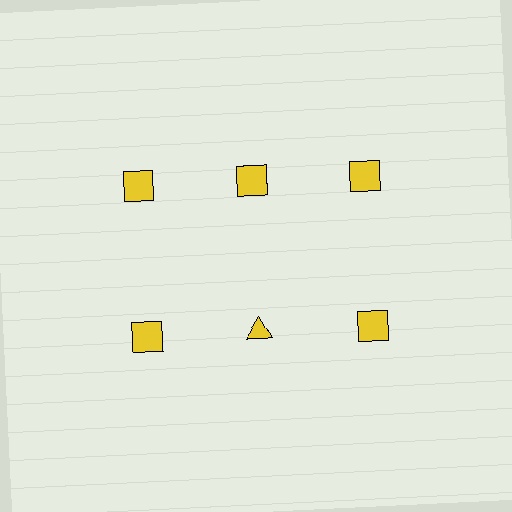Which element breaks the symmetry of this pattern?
The yellow triangle in the second row, second from left column breaks the symmetry. All other shapes are yellow squares.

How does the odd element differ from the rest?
It has a different shape: triangle instead of square.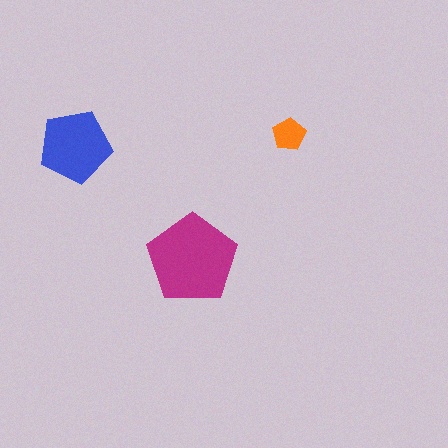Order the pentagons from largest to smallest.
the magenta one, the blue one, the orange one.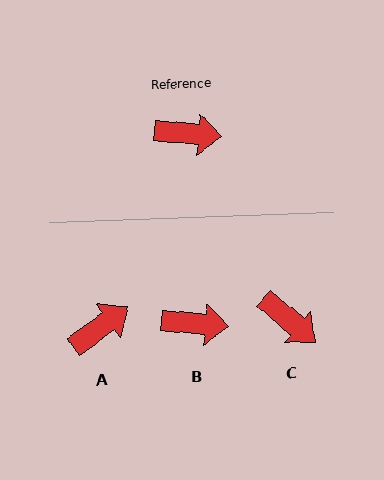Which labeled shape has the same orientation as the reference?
B.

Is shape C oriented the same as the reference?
No, it is off by about 36 degrees.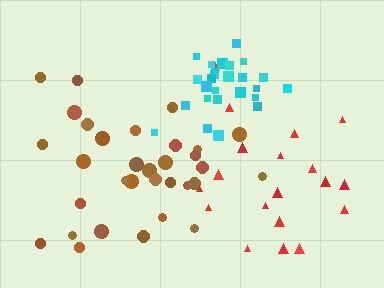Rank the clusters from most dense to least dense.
cyan, brown, red.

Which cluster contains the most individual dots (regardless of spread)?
Brown (33).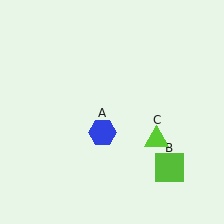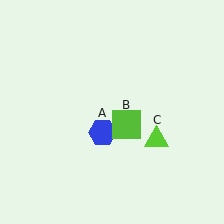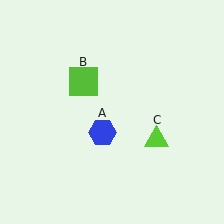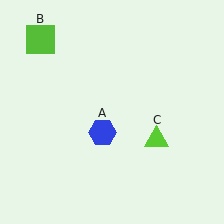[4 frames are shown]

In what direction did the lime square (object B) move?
The lime square (object B) moved up and to the left.